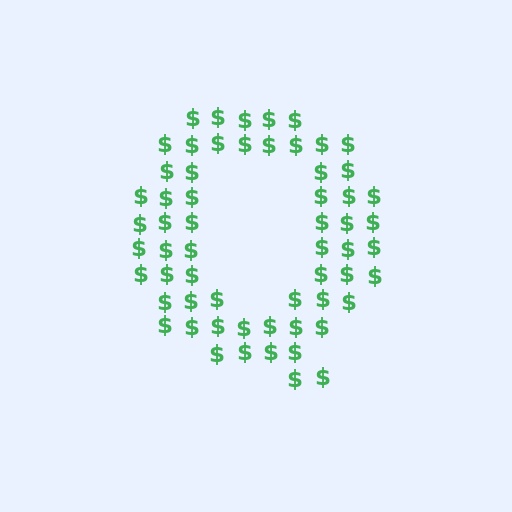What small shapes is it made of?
It is made of small dollar signs.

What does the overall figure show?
The overall figure shows the letter Q.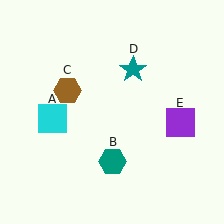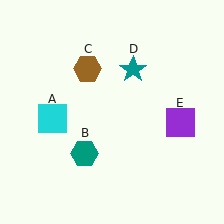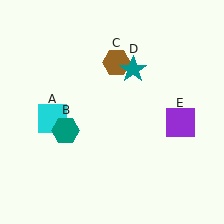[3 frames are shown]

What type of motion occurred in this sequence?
The teal hexagon (object B), brown hexagon (object C) rotated clockwise around the center of the scene.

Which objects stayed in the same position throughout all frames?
Cyan square (object A) and teal star (object D) and purple square (object E) remained stationary.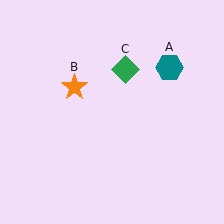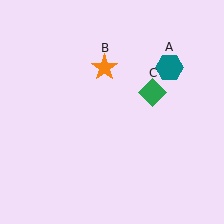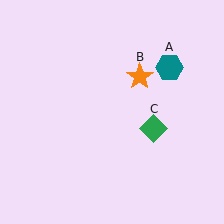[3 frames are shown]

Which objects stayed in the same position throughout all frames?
Teal hexagon (object A) remained stationary.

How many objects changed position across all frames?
2 objects changed position: orange star (object B), green diamond (object C).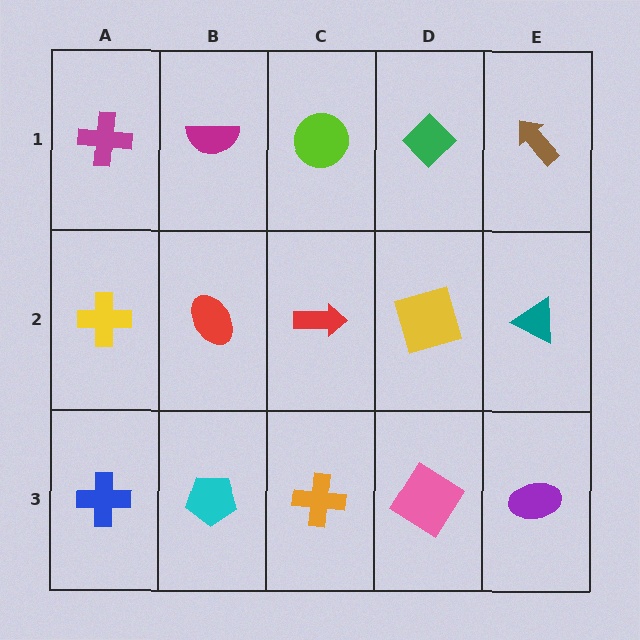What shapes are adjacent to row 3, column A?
A yellow cross (row 2, column A), a cyan pentagon (row 3, column B).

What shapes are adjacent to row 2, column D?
A green diamond (row 1, column D), a pink diamond (row 3, column D), a red arrow (row 2, column C), a teal triangle (row 2, column E).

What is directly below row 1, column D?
A yellow square.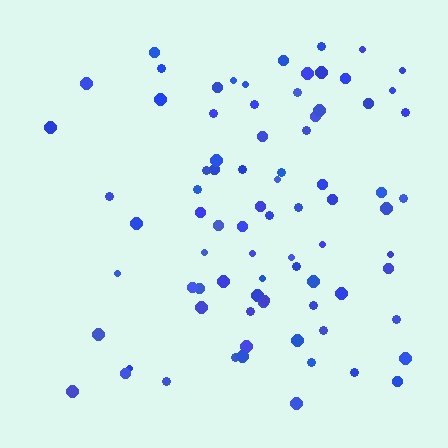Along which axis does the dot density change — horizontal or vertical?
Horizontal.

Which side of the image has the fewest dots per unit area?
The left.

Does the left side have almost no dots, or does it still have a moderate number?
Still a moderate number, just noticeably fewer than the right.